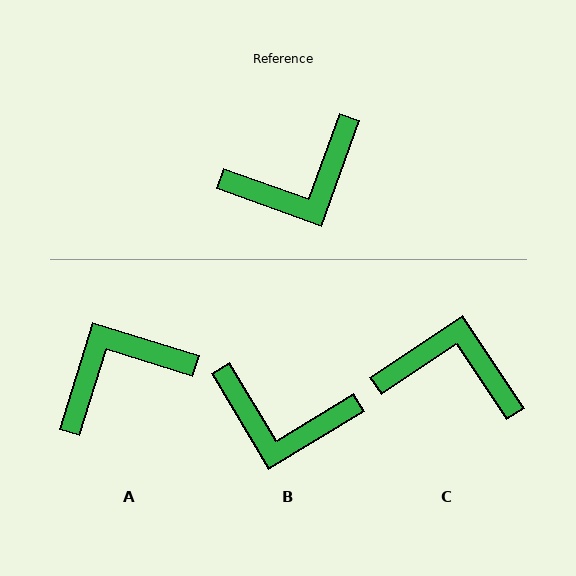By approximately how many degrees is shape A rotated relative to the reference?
Approximately 178 degrees clockwise.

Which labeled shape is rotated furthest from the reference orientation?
A, about 178 degrees away.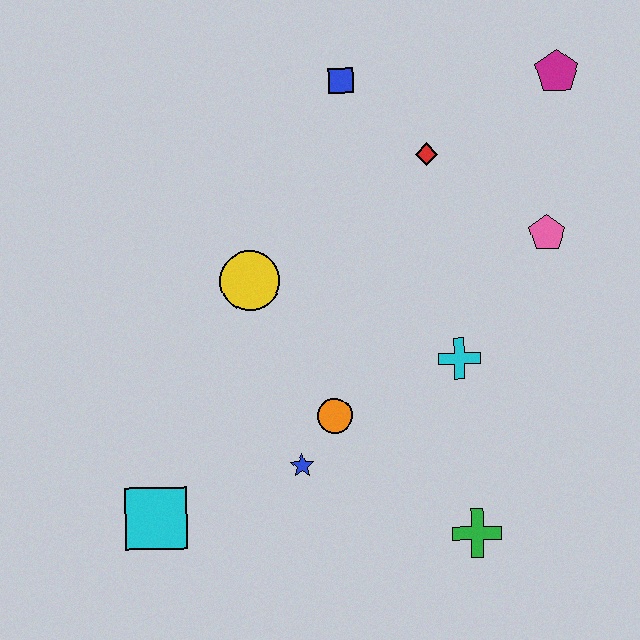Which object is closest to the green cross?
The cyan cross is closest to the green cross.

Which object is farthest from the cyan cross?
The cyan square is farthest from the cyan cross.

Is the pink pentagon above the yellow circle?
Yes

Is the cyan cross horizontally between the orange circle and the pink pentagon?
Yes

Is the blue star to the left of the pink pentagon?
Yes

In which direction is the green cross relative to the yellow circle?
The green cross is below the yellow circle.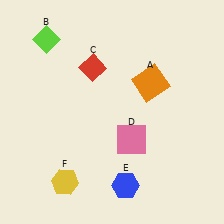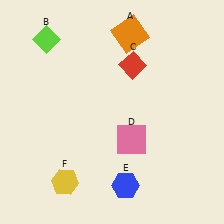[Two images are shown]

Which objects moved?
The objects that moved are: the orange square (A), the red diamond (C).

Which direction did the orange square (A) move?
The orange square (A) moved up.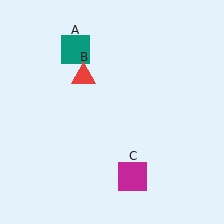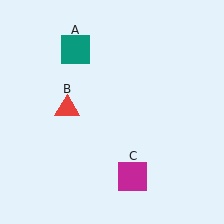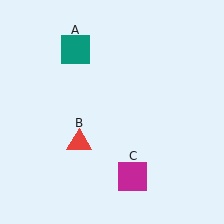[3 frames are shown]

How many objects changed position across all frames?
1 object changed position: red triangle (object B).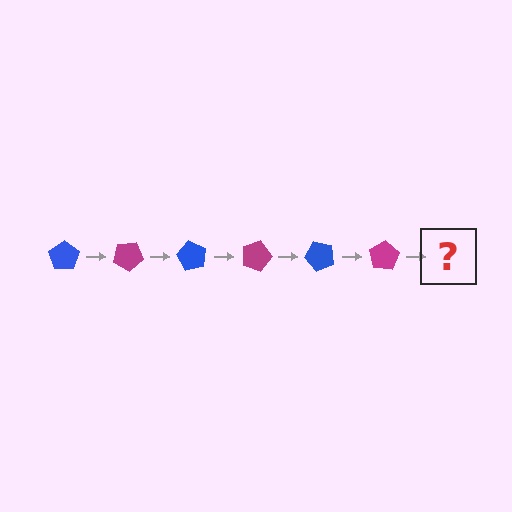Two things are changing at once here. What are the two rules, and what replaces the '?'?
The two rules are that it rotates 30 degrees each step and the color cycles through blue and magenta. The '?' should be a blue pentagon, rotated 180 degrees from the start.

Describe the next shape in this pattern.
It should be a blue pentagon, rotated 180 degrees from the start.